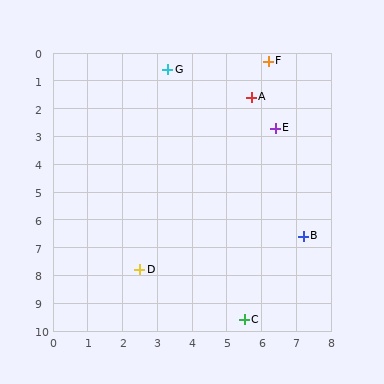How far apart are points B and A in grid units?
Points B and A are about 5.2 grid units apart.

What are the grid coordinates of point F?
Point F is at approximately (6.2, 0.3).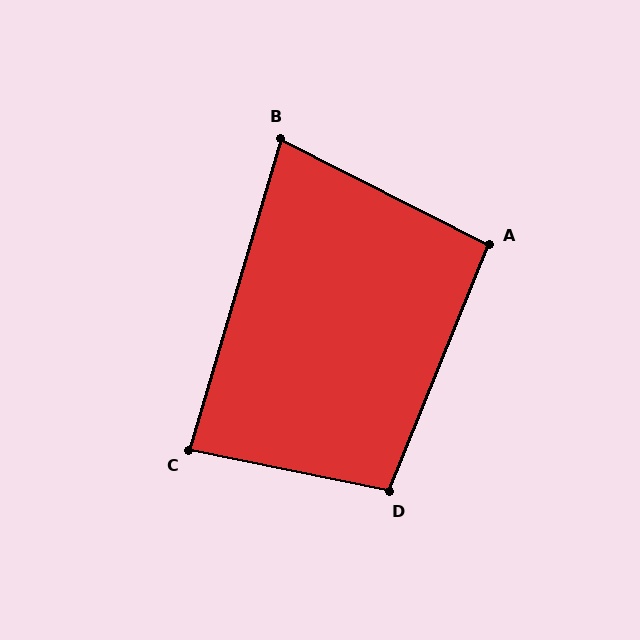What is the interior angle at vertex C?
Approximately 85 degrees (approximately right).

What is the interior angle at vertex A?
Approximately 95 degrees (approximately right).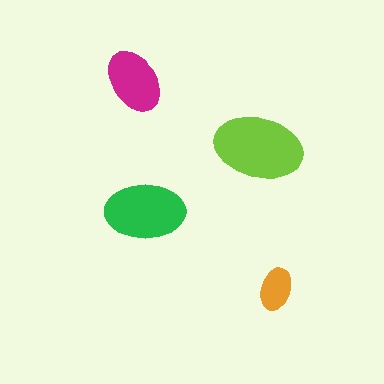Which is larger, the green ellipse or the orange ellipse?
The green one.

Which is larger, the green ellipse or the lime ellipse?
The lime one.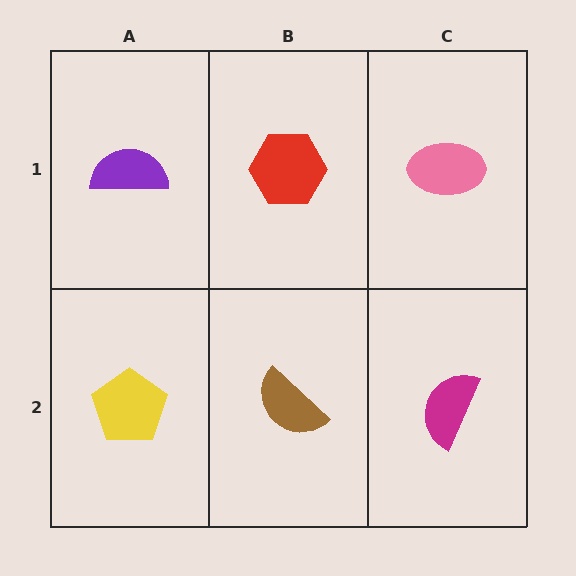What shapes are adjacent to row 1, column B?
A brown semicircle (row 2, column B), a purple semicircle (row 1, column A), a pink ellipse (row 1, column C).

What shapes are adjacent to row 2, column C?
A pink ellipse (row 1, column C), a brown semicircle (row 2, column B).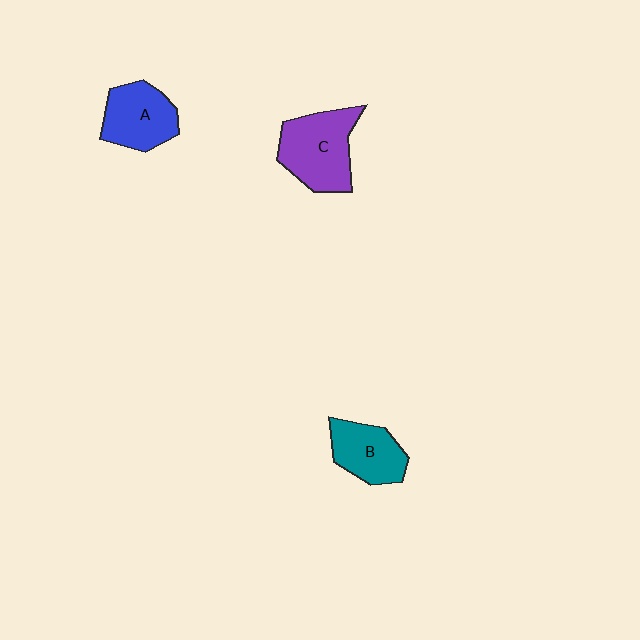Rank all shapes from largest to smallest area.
From largest to smallest: C (purple), A (blue), B (teal).